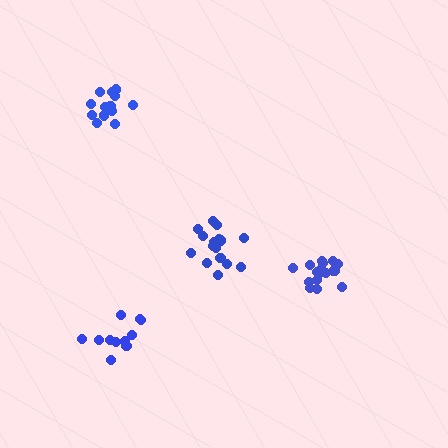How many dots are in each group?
Group 1: 12 dots, Group 2: 17 dots, Group 3: 13 dots, Group 4: 16 dots (58 total).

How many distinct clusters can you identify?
There are 4 distinct clusters.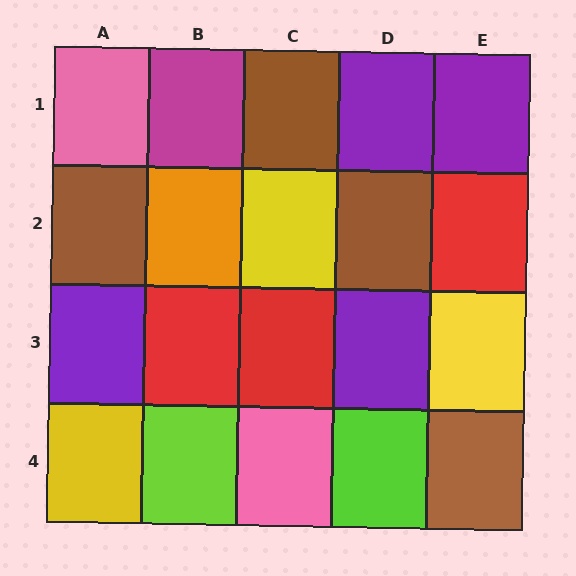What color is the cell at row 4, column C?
Pink.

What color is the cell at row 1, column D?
Purple.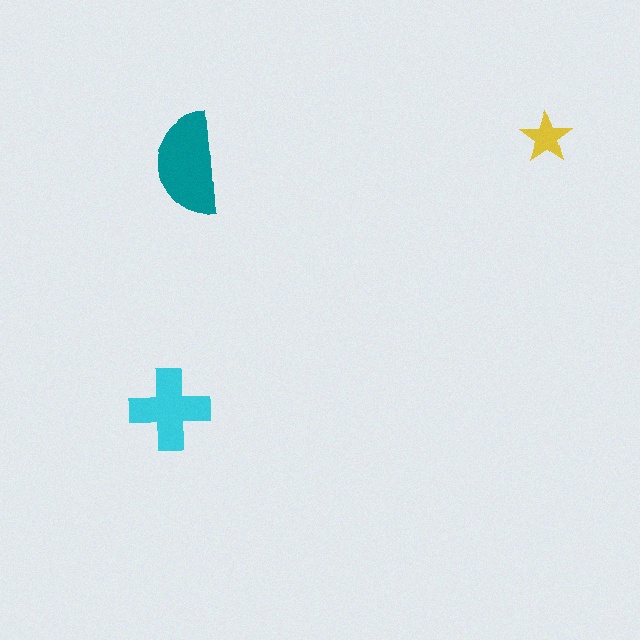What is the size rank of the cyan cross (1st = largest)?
2nd.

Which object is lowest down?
The cyan cross is bottommost.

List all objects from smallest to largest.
The yellow star, the cyan cross, the teal semicircle.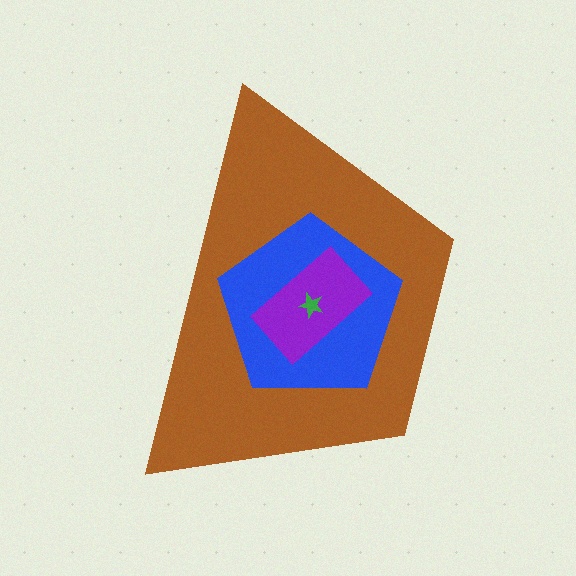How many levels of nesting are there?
4.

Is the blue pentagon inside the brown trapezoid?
Yes.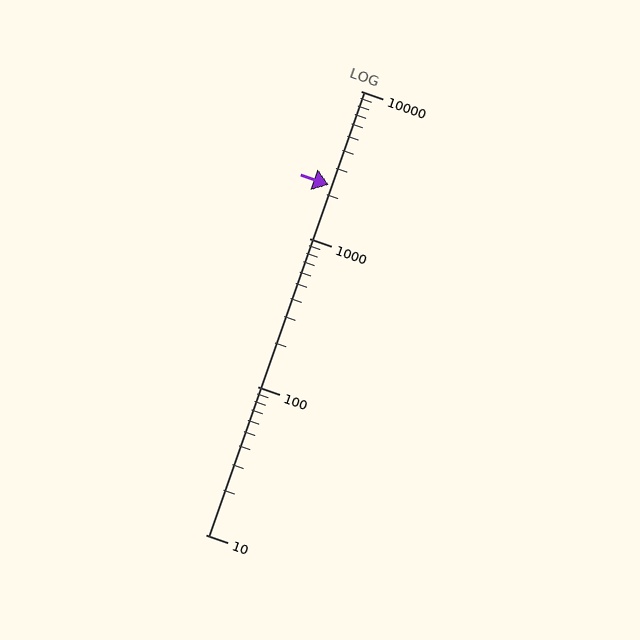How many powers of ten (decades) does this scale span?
The scale spans 3 decades, from 10 to 10000.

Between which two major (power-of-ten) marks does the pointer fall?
The pointer is between 1000 and 10000.